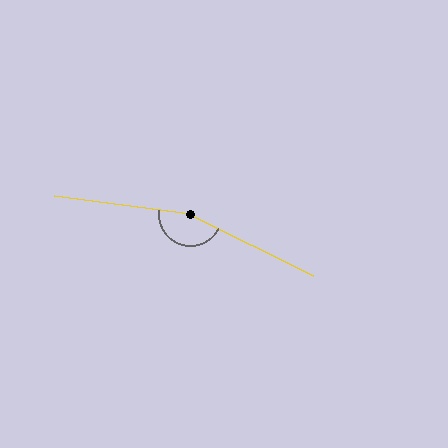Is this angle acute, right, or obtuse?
It is obtuse.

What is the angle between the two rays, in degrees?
Approximately 161 degrees.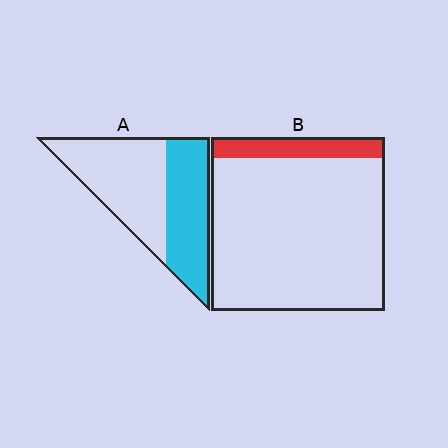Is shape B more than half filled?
No.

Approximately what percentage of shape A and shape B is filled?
A is approximately 45% and B is approximately 10%.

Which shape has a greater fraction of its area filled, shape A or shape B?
Shape A.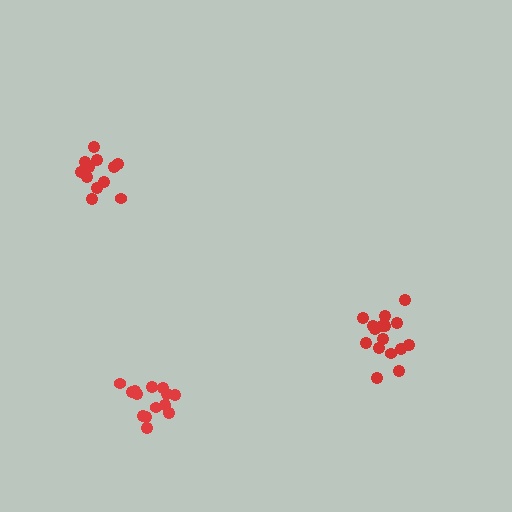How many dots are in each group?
Group 1: 14 dots, Group 2: 12 dots, Group 3: 16 dots (42 total).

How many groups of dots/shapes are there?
There are 3 groups.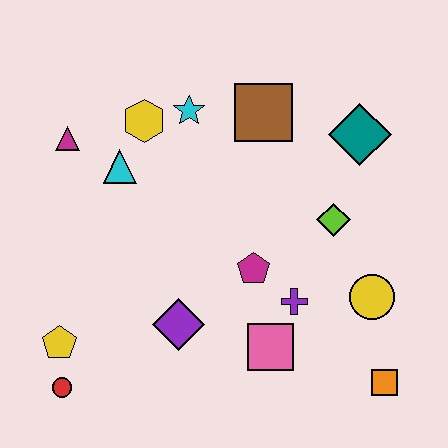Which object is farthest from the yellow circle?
The magenta triangle is farthest from the yellow circle.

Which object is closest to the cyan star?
The yellow hexagon is closest to the cyan star.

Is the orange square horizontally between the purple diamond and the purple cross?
No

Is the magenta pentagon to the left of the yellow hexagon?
No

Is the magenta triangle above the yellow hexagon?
No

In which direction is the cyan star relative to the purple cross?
The cyan star is above the purple cross.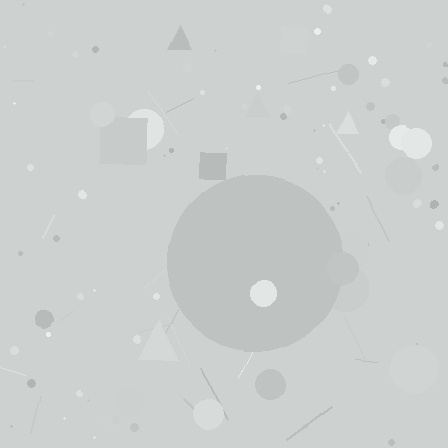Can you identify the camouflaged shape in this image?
The camouflaged shape is a circle.